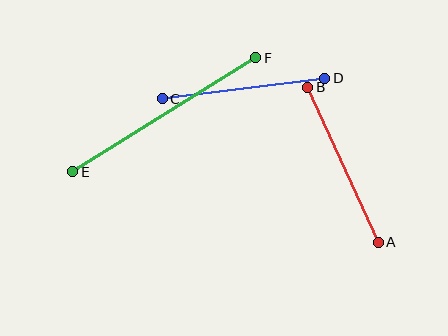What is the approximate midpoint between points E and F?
The midpoint is at approximately (164, 115) pixels.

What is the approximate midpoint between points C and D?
The midpoint is at approximately (244, 88) pixels.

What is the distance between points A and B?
The distance is approximately 171 pixels.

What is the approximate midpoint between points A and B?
The midpoint is at approximately (343, 165) pixels.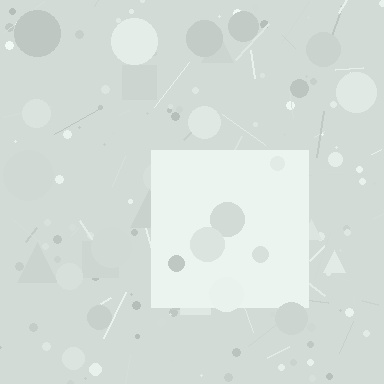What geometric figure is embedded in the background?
A square is embedded in the background.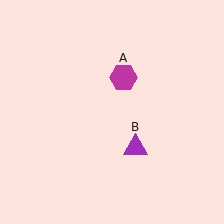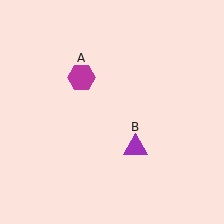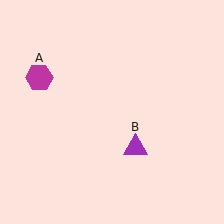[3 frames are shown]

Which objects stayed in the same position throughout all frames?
Purple triangle (object B) remained stationary.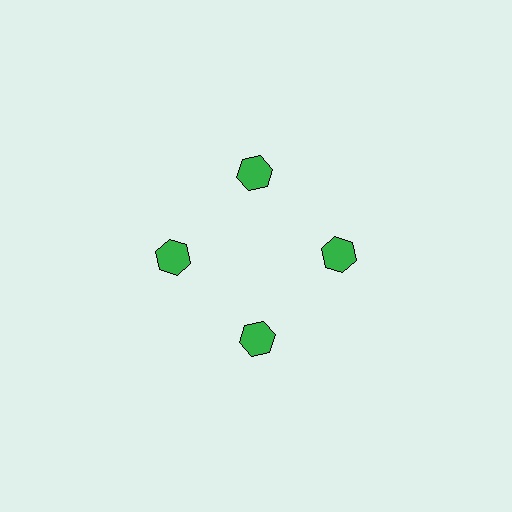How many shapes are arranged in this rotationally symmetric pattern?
There are 4 shapes, arranged in 4 groups of 1.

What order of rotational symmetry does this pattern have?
This pattern has 4-fold rotational symmetry.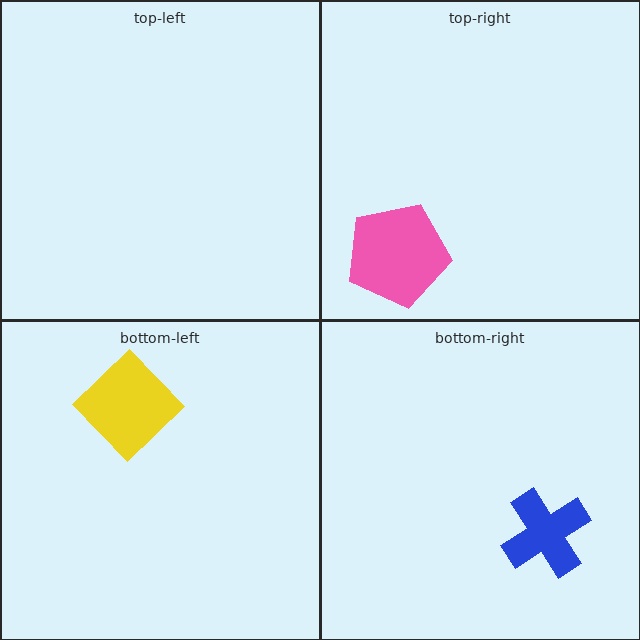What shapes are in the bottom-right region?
The blue cross.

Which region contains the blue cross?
The bottom-right region.